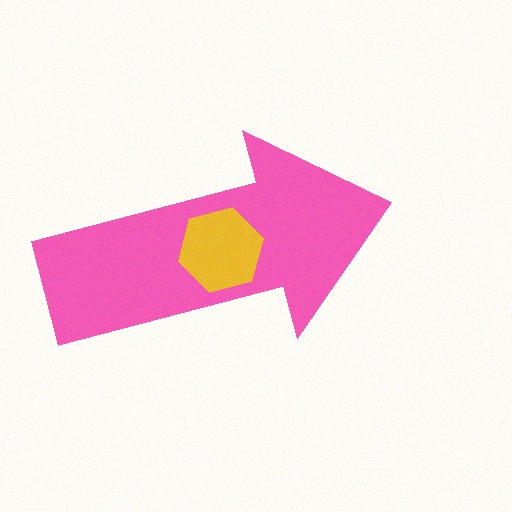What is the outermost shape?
The pink arrow.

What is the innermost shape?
The yellow hexagon.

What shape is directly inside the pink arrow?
The yellow hexagon.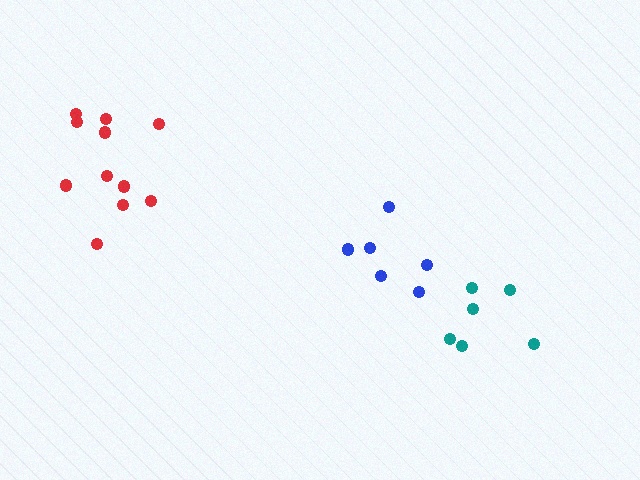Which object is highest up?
The red cluster is topmost.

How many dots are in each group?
Group 1: 6 dots, Group 2: 6 dots, Group 3: 11 dots (23 total).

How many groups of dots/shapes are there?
There are 3 groups.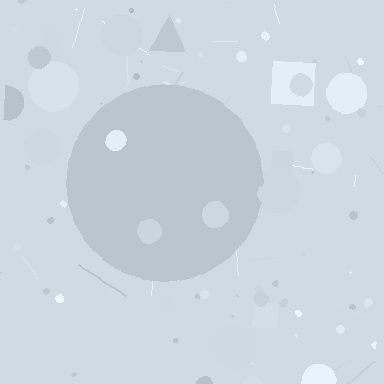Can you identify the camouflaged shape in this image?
The camouflaged shape is a circle.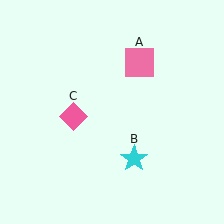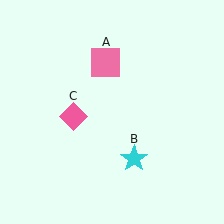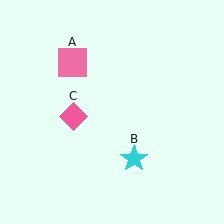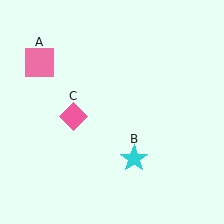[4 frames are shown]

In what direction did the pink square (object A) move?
The pink square (object A) moved left.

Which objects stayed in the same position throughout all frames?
Cyan star (object B) and pink diamond (object C) remained stationary.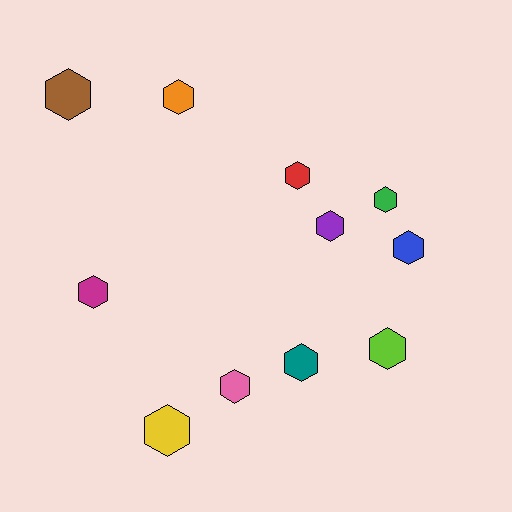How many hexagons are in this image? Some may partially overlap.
There are 11 hexagons.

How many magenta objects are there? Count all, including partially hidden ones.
There is 1 magenta object.